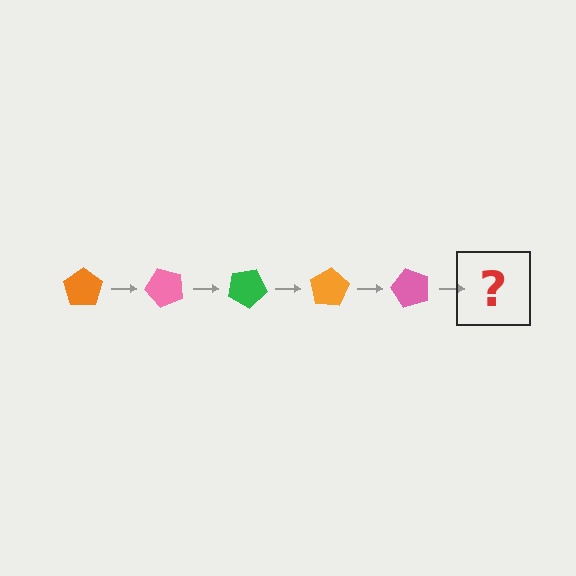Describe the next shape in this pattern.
It should be a green pentagon, rotated 250 degrees from the start.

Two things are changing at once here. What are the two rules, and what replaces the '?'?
The two rules are that it rotates 50 degrees each step and the color cycles through orange, pink, and green. The '?' should be a green pentagon, rotated 250 degrees from the start.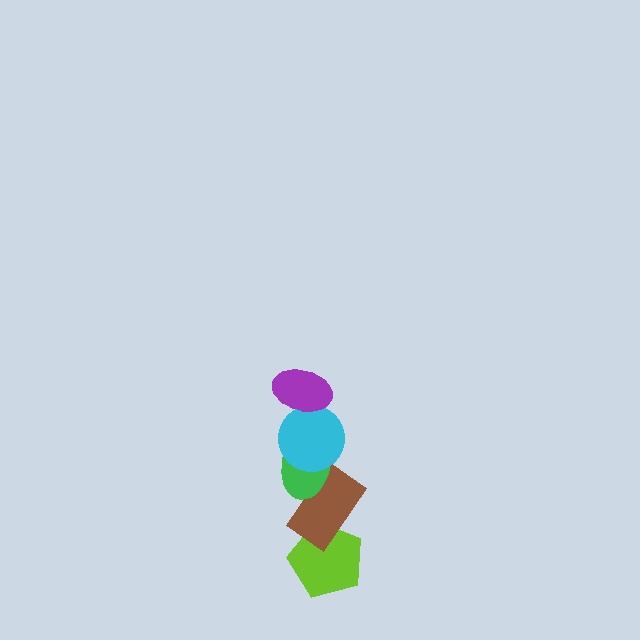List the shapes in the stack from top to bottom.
From top to bottom: the purple ellipse, the cyan circle, the green ellipse, the brown rectangle, the lime pentagon.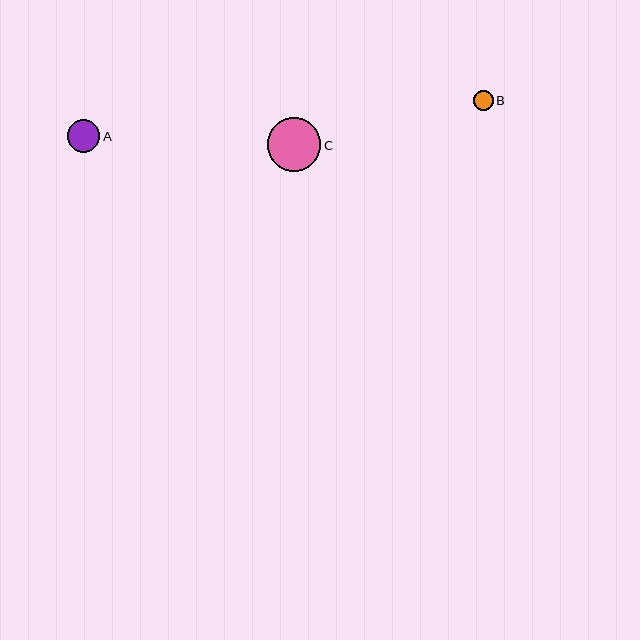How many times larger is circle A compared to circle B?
Circle A is approximately 1.6 times the size of circle B.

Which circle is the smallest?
Circle B is the smallest with a size of approximately 20 pixels.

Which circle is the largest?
Circle C is the largest with a size of approximately 54 pixels.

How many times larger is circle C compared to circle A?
Circle C is approximately 1.7 times the size of circle A.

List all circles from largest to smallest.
From largest to smallest: C, A, B.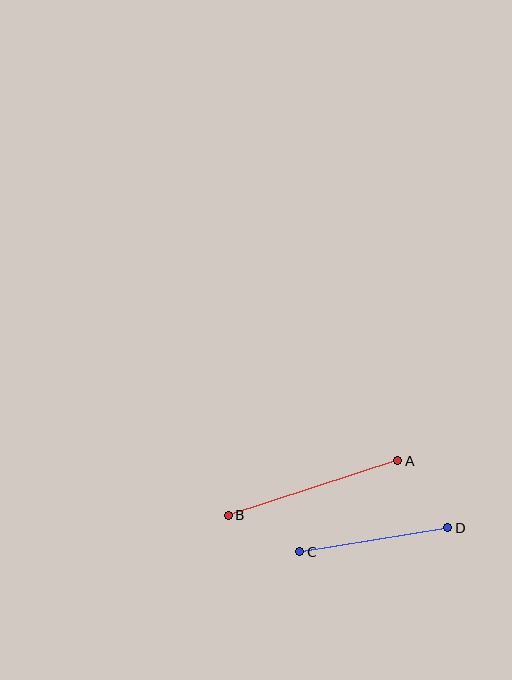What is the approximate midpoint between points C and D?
The midpoint is at approximately (374, 540) pixels.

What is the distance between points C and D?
The distance is approximately 150 pixels.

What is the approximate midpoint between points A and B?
The midpoint is at approximately (313, 488) pixels.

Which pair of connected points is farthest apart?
Points A and B are farthest apart.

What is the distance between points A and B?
The distance is approximately 178 pixels.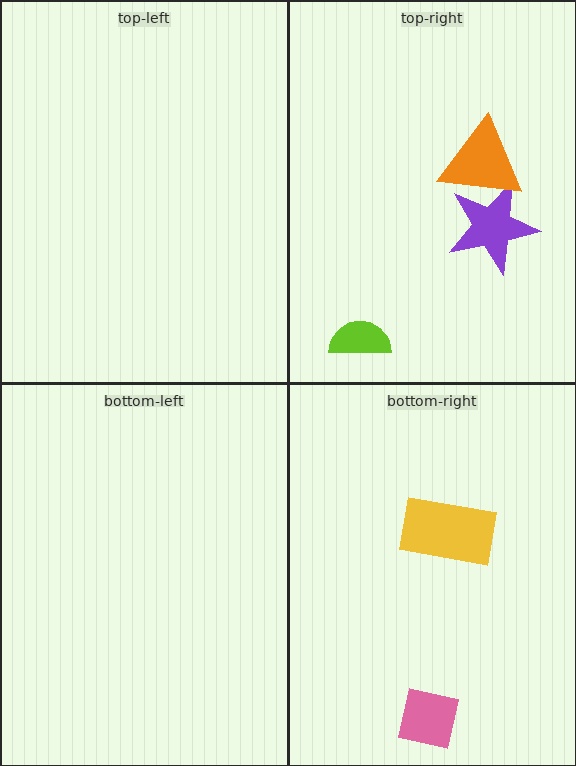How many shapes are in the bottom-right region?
2.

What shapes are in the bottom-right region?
The yellow rectangle, the pink square.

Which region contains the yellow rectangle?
The bottom-right region.